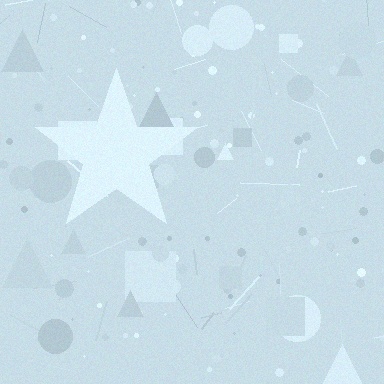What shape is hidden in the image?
A star is hidden in the image.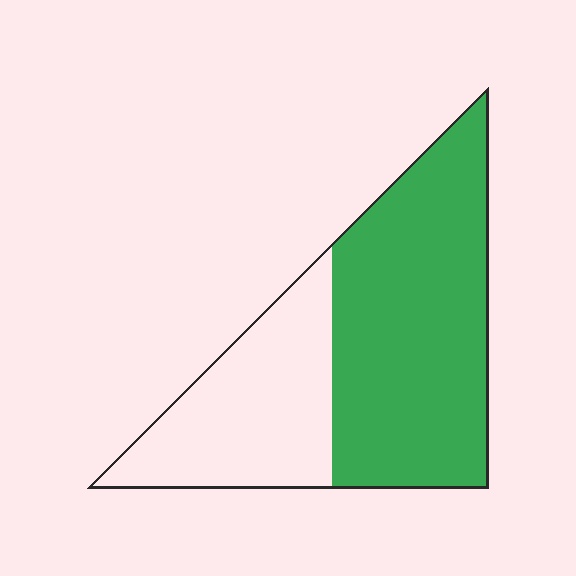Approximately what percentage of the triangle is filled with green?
Approximately 65%.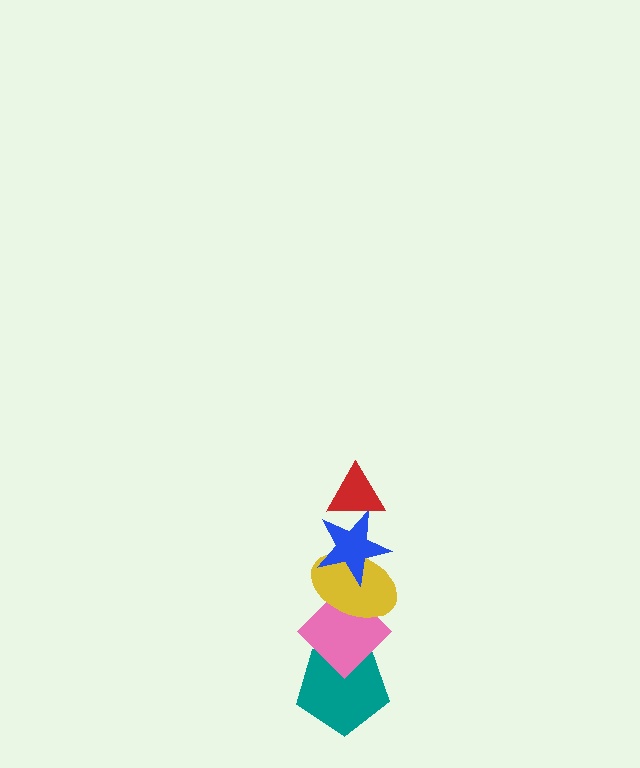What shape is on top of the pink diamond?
The yellow ellipse is on top of the pink diamond.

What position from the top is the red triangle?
The red triangle is 1st from the top.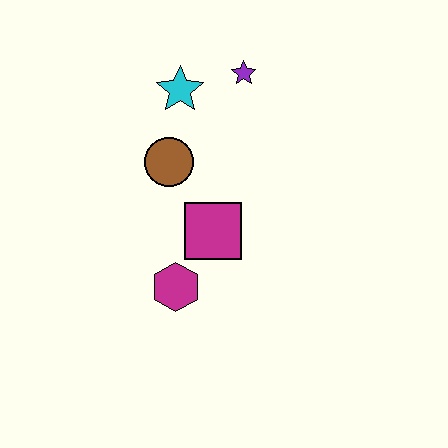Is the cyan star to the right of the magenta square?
No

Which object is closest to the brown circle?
The cyan star is closest to the brown circle.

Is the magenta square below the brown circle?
Yes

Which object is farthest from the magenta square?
The purple star is farthest from the magenta square.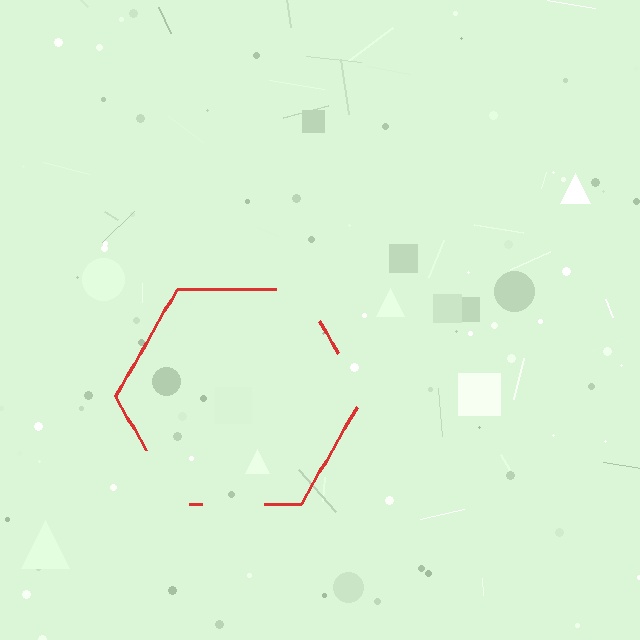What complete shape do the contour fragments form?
The contour fragments form a hexagon.